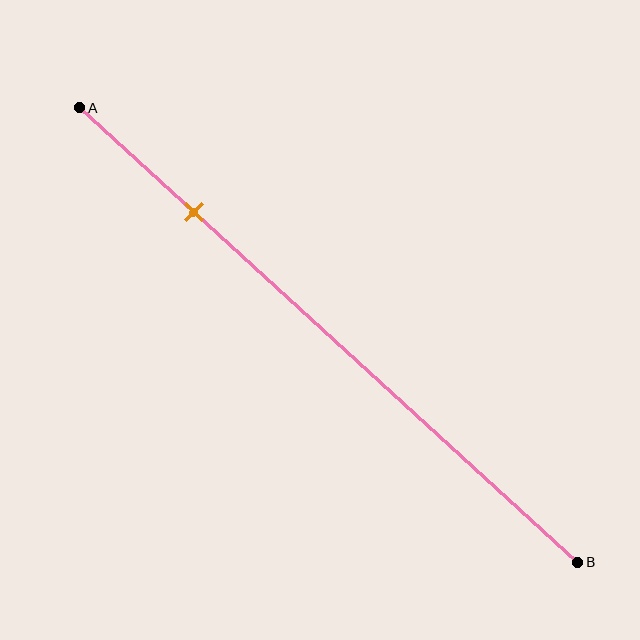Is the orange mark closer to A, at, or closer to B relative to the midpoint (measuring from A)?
The orange mark is closer to point A than the midpoint of segment AB.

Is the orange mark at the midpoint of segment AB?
No, the mark is at about 25% from A, not at the 50% midpoint.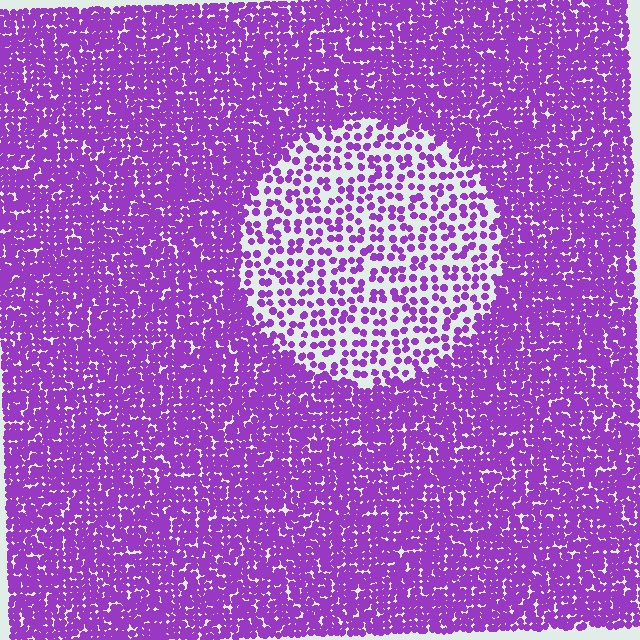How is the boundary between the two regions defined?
The boundary is defined by a change in element density (approximately 2.6x ratio). All elements are the same color, size, and shape.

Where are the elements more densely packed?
The elements are more densely packed outside the circle boundary.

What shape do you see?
I see a circle.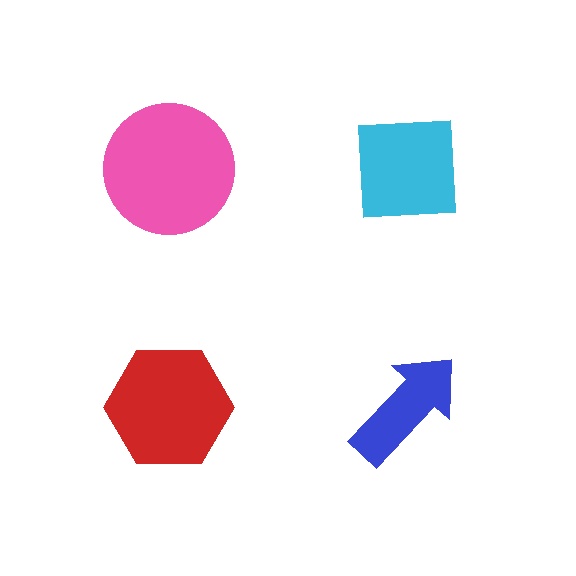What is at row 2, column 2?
A blue arrow.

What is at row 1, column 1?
A pink circle.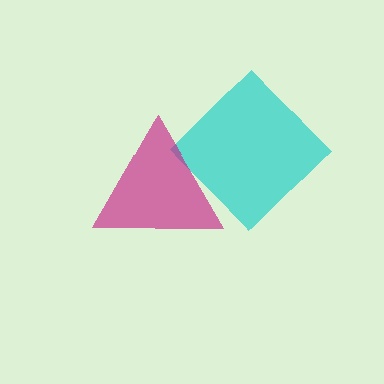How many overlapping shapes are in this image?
There are 2 overlapping shapes in the image.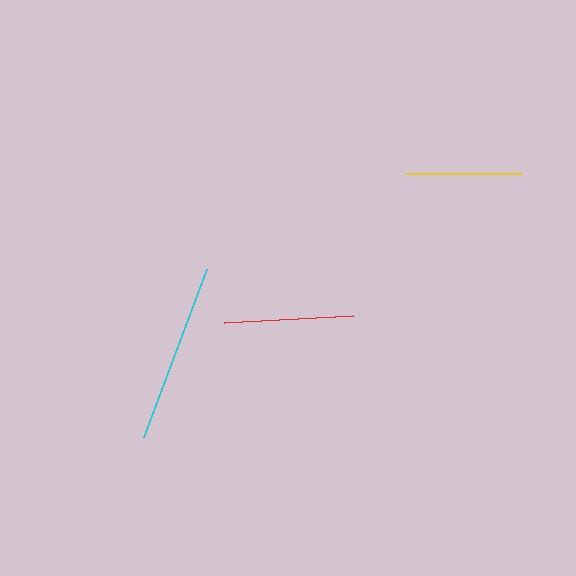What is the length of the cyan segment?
The cyan segment is approximately 179 pixels long.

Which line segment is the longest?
The cyan line is the longest at approximately 179 pixels.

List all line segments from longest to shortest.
From longest to shortest: cyan, red, yellow.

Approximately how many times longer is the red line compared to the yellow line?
The red line is approximately 1.1 times the length of the yellow line.